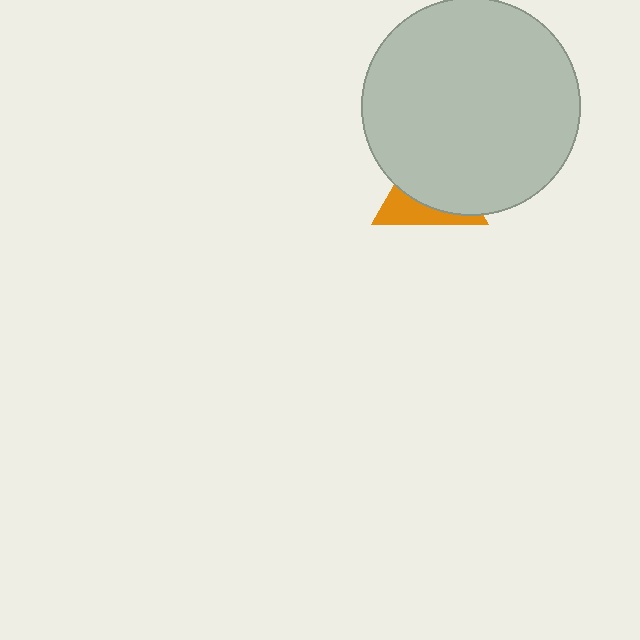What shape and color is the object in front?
The object in front is a light gray circle.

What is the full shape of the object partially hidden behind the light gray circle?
The partially hidden object is an orange triangle.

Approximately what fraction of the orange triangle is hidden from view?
Roughly 65% of the orange triangle is hidden behind the light gray circle.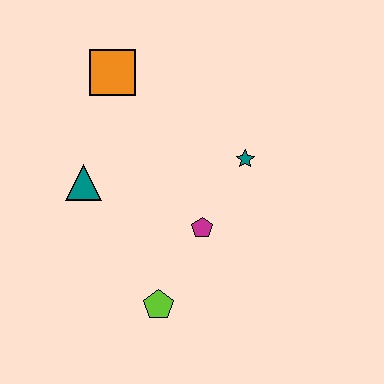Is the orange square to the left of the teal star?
Yes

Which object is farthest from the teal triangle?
The teal star is farthest from the teal triangle.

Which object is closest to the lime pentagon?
The magenta pentagon is closest to the lime pentagon.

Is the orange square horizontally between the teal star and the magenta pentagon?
No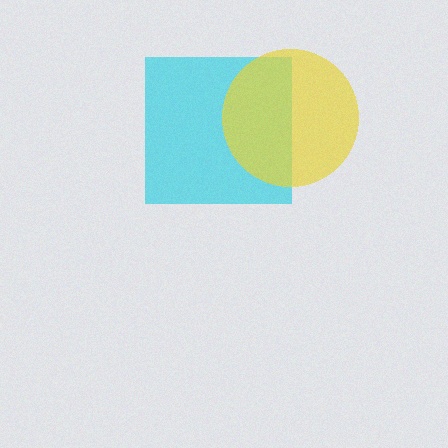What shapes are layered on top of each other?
The layered shapes are: a cyan square, a yellow circle.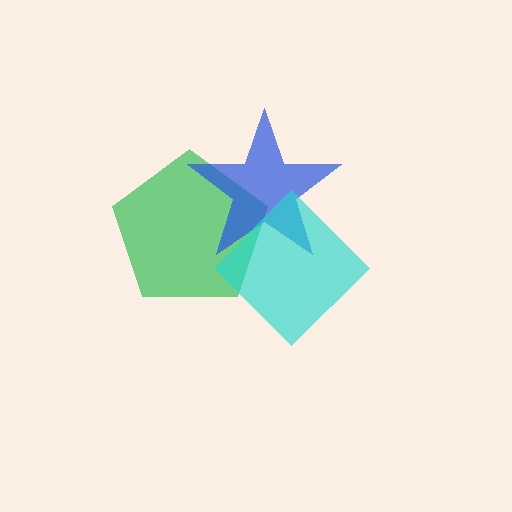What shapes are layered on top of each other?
The layered shapes are: a green pentagon, a blue star, a cyan diamond.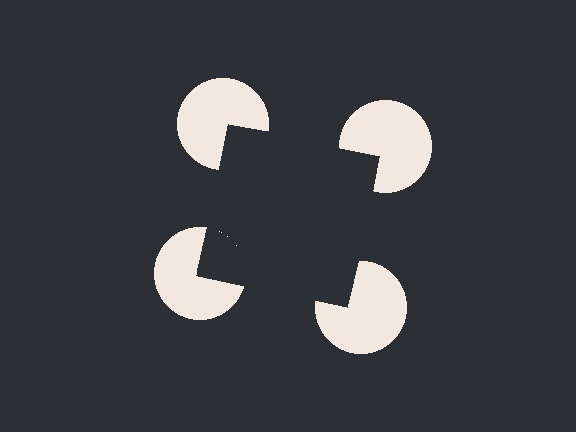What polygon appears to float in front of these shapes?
An illusory square — its edges are inferred from the aligned wedge cuts in the pac-man discs, not physically drawn.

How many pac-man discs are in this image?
There are 4 — one at each vertex of the illusory square.